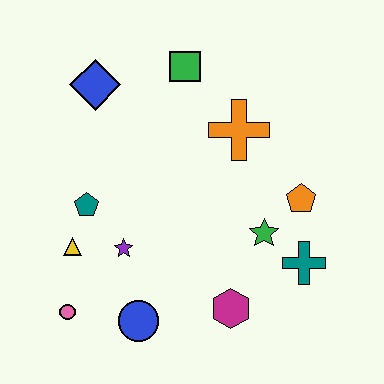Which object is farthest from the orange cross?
The pink circle is farthest from the orange cross.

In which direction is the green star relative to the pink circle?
The green star is to the right of the pink circle.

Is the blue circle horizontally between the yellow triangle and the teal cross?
Yes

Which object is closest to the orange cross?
The green square is closest to the orange cross.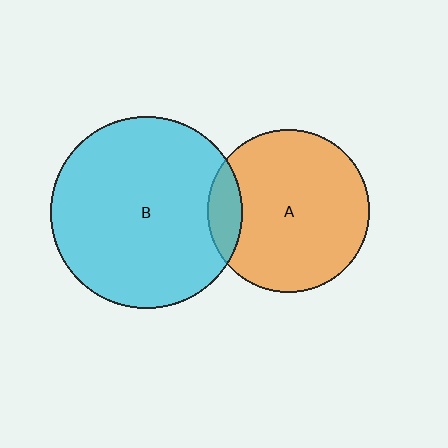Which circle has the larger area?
Circle B (cyan).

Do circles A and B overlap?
Yes.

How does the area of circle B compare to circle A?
Approximately 1.4 times.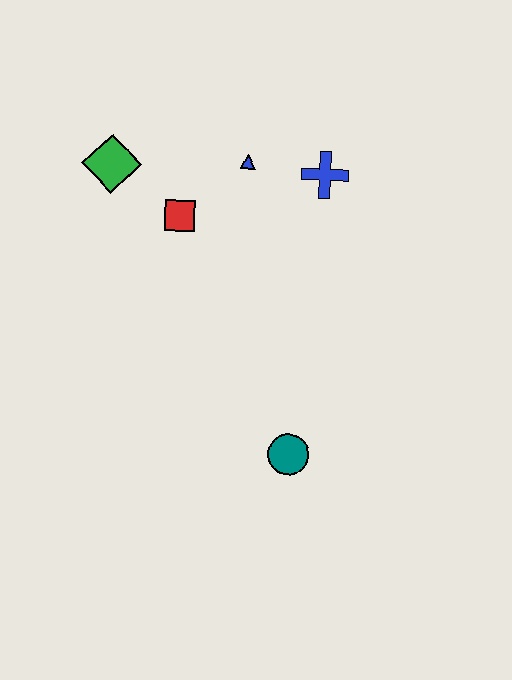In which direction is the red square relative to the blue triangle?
The red square is to the left of the blue triangle.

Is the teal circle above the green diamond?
No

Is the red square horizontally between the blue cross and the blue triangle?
No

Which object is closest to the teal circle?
The red square is closest to the teal circle.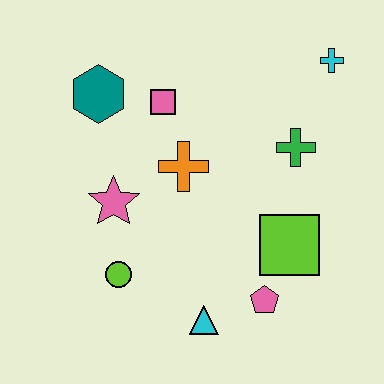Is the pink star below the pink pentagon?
No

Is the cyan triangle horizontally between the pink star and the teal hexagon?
No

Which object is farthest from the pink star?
The cyan cross is farthest from the pink star.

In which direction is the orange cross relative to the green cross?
The orange cross is to the left of the green cross.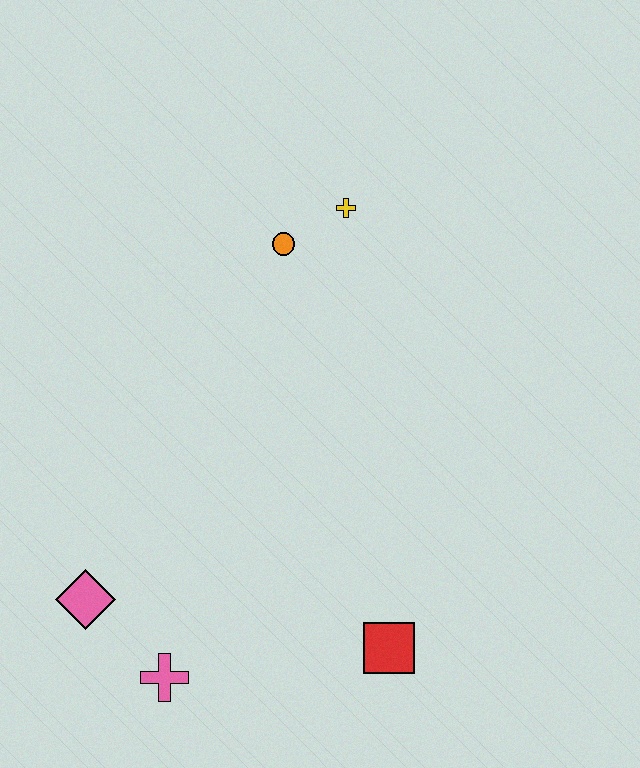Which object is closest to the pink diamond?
The pink cross is closest to the pink diamond.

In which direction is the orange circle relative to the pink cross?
The orange circle is above the pink cross.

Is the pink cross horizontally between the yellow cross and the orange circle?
No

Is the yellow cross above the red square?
Yes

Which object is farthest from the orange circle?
The pink cross is farthest from the orange circle.